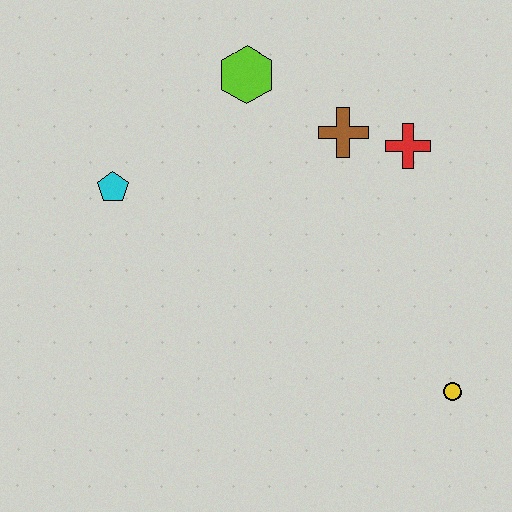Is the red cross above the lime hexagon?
No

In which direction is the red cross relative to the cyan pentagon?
The red cross is to the right of the cyan pentagon.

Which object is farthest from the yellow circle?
The cyan pentagon is farthest from the yellow circle.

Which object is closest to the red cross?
The brown cross is closest to the red cross.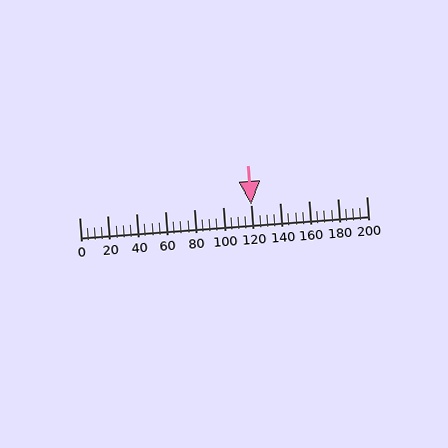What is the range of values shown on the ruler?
The ruler shows values from 0 to 200.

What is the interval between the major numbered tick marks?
The major tick marks are spaced 20 units apart.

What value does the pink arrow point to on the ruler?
The pink arrow points to approximately 120.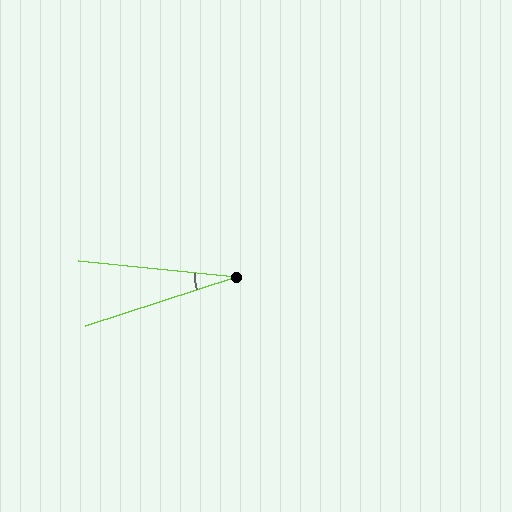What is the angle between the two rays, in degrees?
Approximately 23 degrees.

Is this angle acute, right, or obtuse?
It is acute.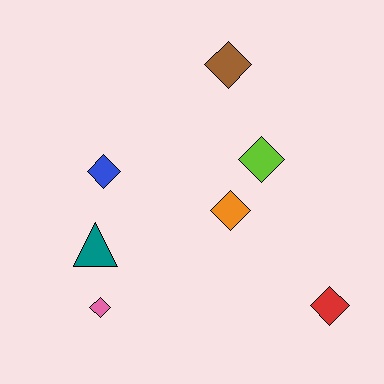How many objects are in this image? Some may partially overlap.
There are 7 objects.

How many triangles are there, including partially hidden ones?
There is 1 triangle.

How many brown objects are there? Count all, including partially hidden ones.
There is 1 brown object.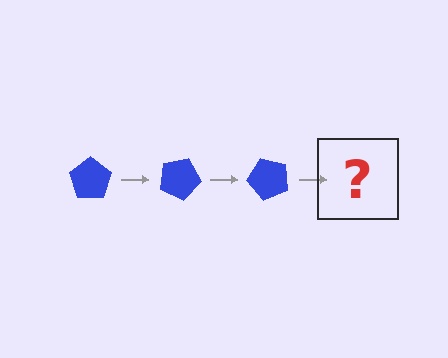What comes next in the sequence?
The next element should be a blue pentagon rotated 75 degrees.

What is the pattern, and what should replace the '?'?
The pattern is that the pentagon rotates 25 degrees each step. The '?' should be a blue pentagon rotated 75 degrees.